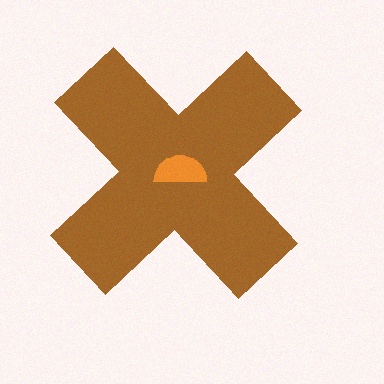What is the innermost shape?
The orange semicircle.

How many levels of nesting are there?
2.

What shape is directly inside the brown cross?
The orange semicircle.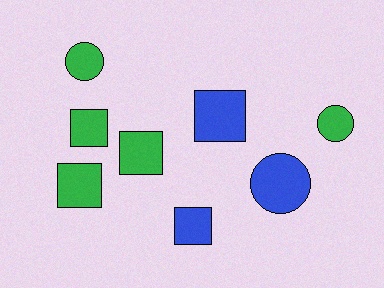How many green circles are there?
There are 2 green circles.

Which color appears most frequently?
Green, with 5 objects.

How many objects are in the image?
There are 8 objects.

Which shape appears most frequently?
Square, with 5 objects.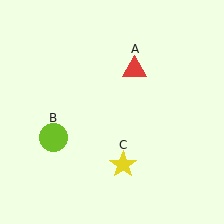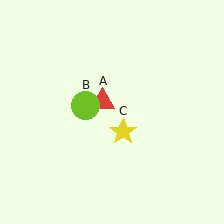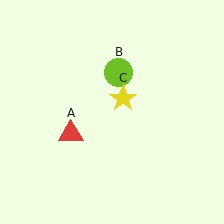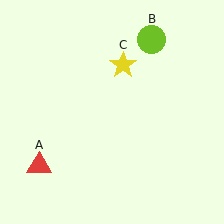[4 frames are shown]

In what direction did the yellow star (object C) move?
The yellow star (object C) moved up.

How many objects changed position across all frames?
3 objects changed position: red triangle (object A), lime circle (object B), yellow star (object C).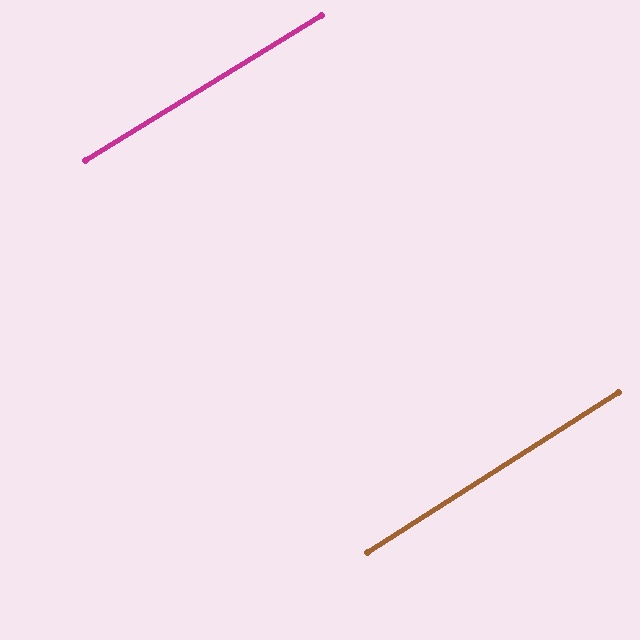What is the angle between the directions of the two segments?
Approximately 1 degree.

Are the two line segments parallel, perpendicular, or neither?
Parallel — their directions differ by only 0.9°.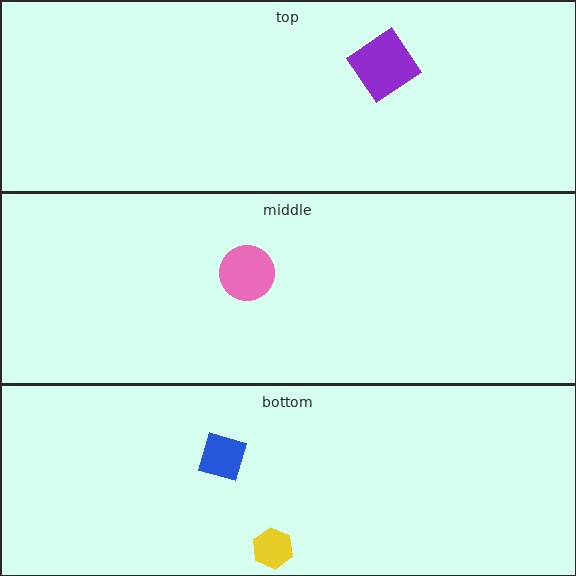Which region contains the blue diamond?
The bottom region.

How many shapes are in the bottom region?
2.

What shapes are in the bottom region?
The yellow hexagon, the blue diamond.